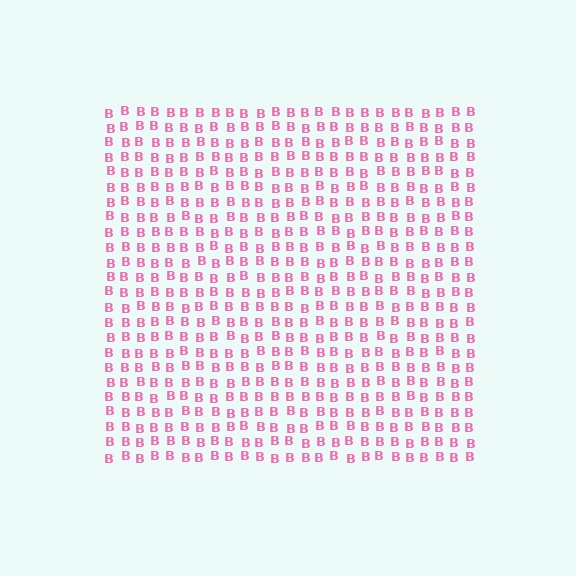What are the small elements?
The small elements are letter B's.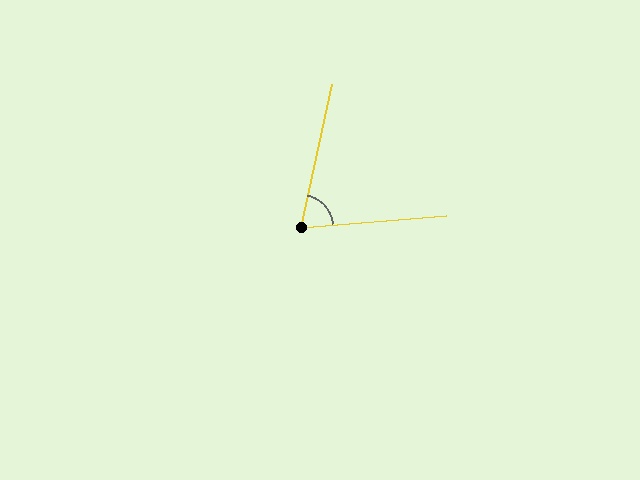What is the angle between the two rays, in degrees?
Approximately 73 degrees.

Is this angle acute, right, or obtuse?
It is acute.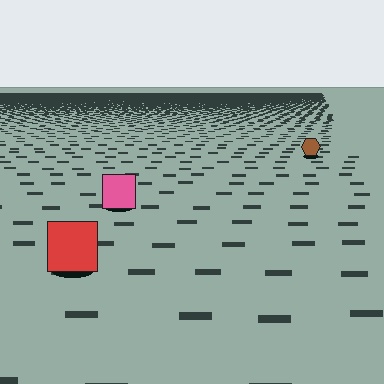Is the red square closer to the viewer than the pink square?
Yes. The red square is closer — you can tell from the texture gradient: the ground texture is coarser near it.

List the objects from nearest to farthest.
From nearest to farthest: the red square, the pink square, the brown hexagon.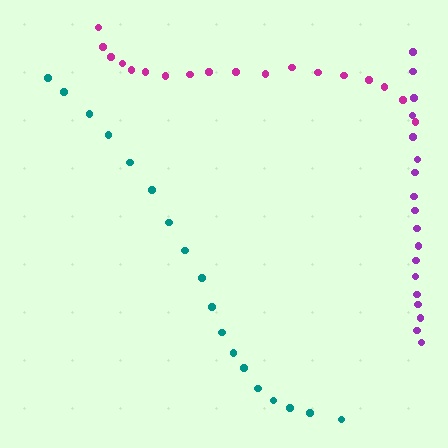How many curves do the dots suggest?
There are 3 distinct paths.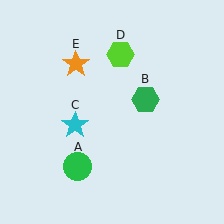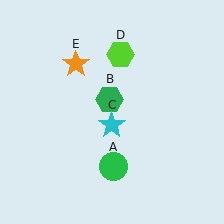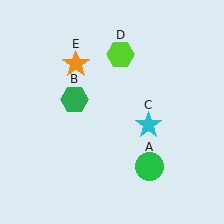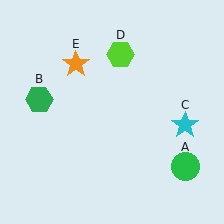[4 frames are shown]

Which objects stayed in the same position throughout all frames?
Lime hexagon (object D) and orange star (object E) remained stationary.